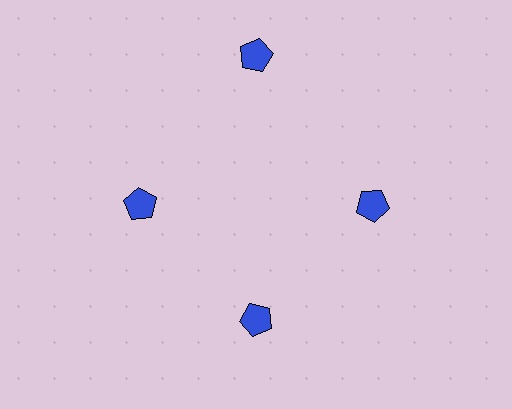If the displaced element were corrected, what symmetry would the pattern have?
It would have 4-fold rotational symmetry — the pattern would map onto itself every 90 degrees.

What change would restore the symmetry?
The symmetry would be restored by moving it inward, back onto the ring so that all 4 pentagons sit at equal angles and equal distance from the center.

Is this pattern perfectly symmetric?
No. The 4 blue pentagons are arranged in a ring, but one element near the 12 o'clock position is pushed outward from the center, breaking the 4-fold rotational symmetry.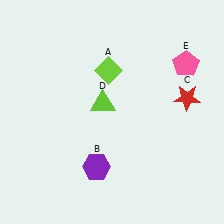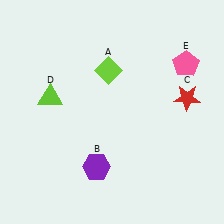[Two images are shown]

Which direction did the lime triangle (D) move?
The lime triangle (D) moved left.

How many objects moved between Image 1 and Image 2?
1 object moved between the two images.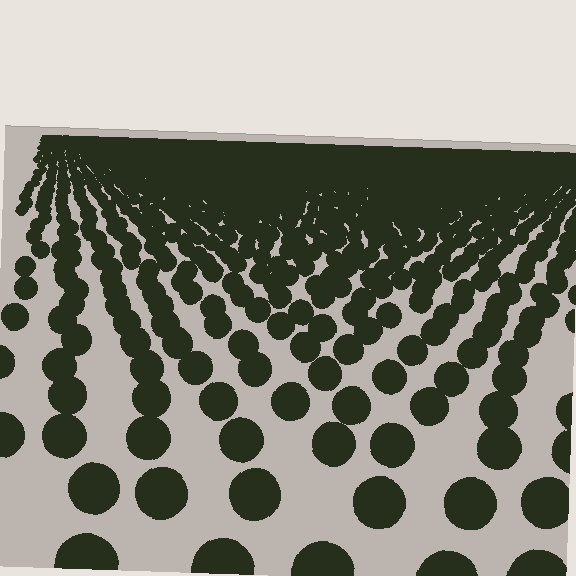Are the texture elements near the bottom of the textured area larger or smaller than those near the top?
Larger. Near the bottom, elements are closer to the viewer and appear at a bigger on-screen size.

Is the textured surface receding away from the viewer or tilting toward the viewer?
The surface is receding away from the viewer. Texture elements get smaller and denser toward the top.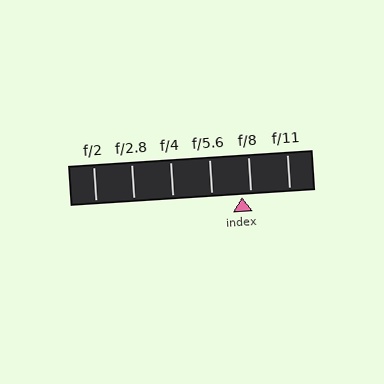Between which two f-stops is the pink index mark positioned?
The index mark is between f/5.6 and f/8.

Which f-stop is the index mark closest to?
The index mark is closest to f/8.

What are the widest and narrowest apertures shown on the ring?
The widest aperture shown is f/2 and the narrowest is f/11.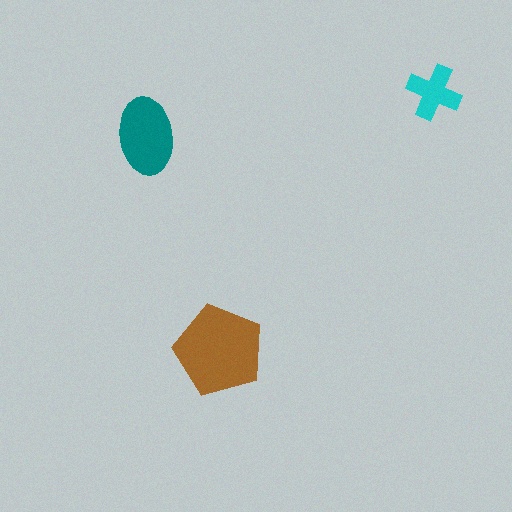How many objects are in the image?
There are 3 objects in the image.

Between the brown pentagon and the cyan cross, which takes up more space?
The brown pentagon.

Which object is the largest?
The brown pentagon.